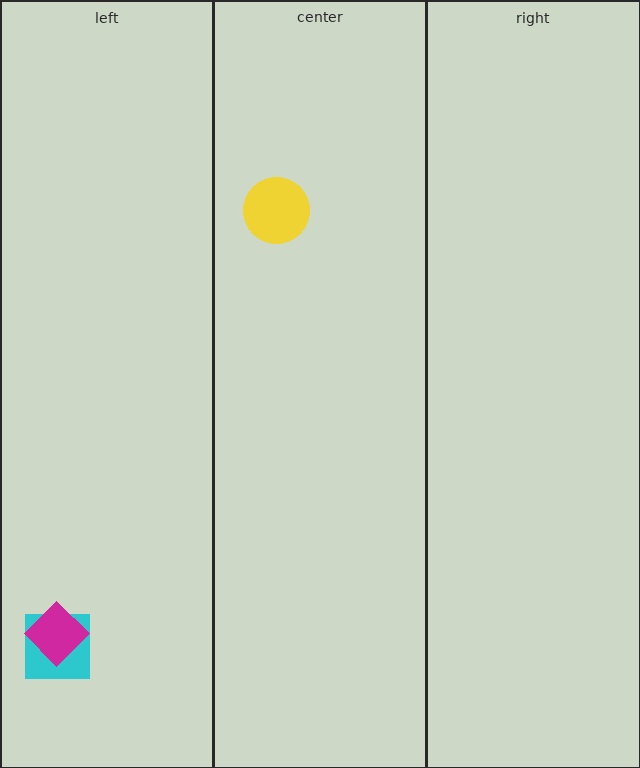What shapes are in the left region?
The cyan square, the magenta diamond.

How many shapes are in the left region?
2.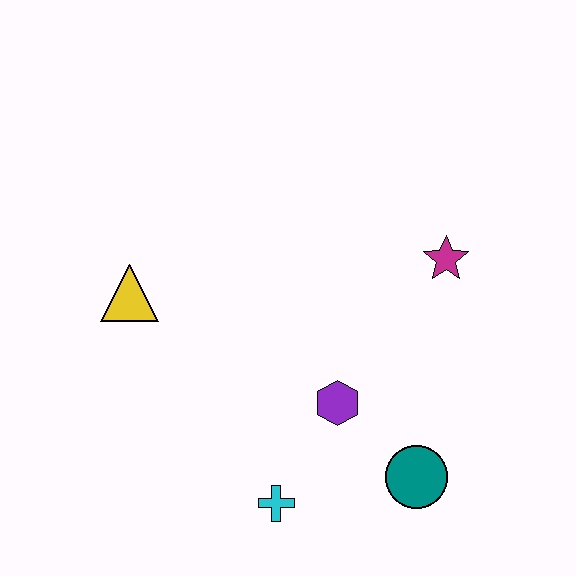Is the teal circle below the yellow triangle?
Yes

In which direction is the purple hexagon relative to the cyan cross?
The purple hexagon is above the cyan cross.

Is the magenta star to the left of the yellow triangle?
No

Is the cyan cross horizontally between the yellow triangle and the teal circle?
Yes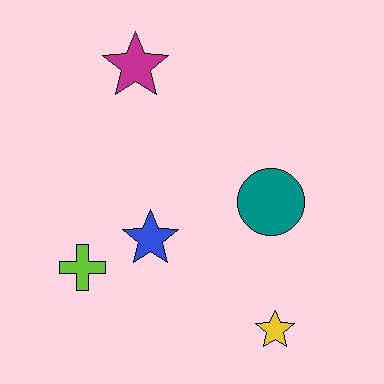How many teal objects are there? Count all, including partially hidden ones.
There is 1 teal object.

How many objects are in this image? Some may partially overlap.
There are 5 objects.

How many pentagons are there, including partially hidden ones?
There are no pentagons.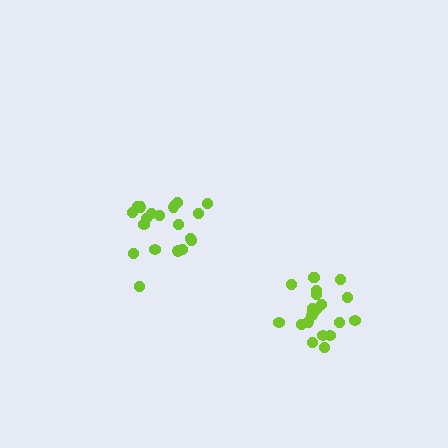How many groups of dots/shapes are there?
There are 2 groups.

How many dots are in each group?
Group 1: 19 dots, Group 2: 20 dots (39 total).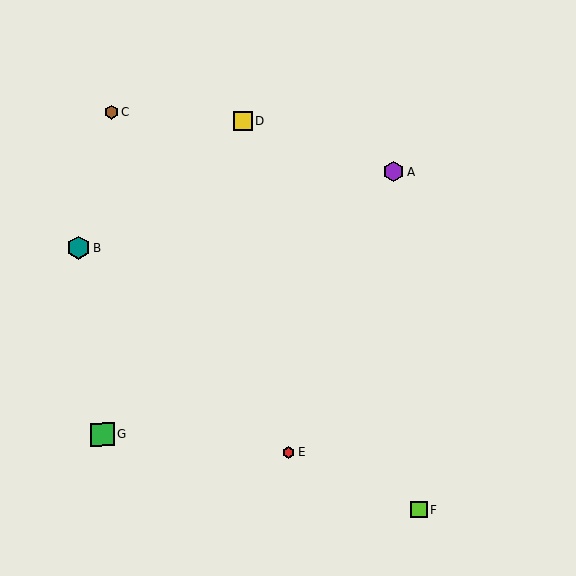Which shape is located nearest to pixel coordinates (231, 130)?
The yellow square (labeled D) at (242, 121) is nearest to that location.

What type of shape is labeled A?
Shape A is a purple hexagon.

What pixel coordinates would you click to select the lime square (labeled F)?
Click at (419, 510) to select the lime square F.